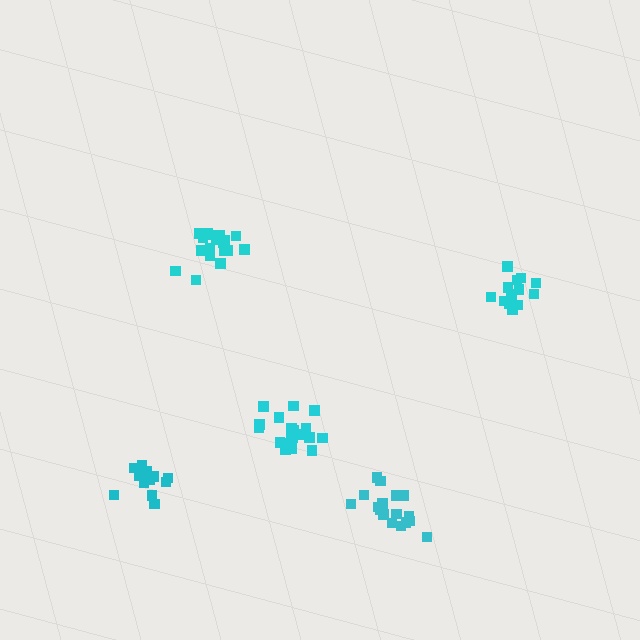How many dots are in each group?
Group 1: 18 dots, Group 2: 16 dots, Group 3: 19 dots, Group 4: 17 dots, Group 5: 15 dots (85 total).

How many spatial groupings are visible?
There are 5 spatial groupings.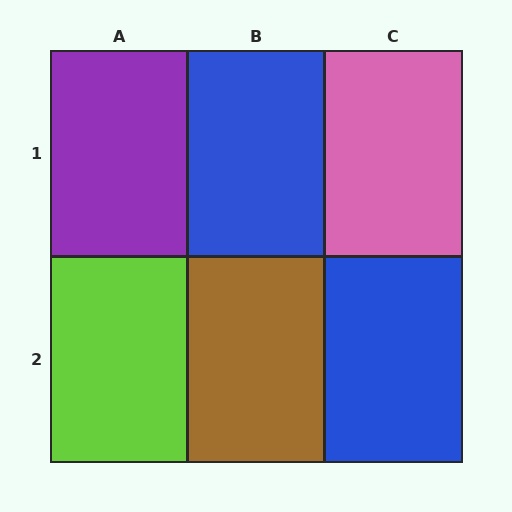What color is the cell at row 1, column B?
Blue.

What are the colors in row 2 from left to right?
Lime, brown, blue.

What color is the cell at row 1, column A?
Purple.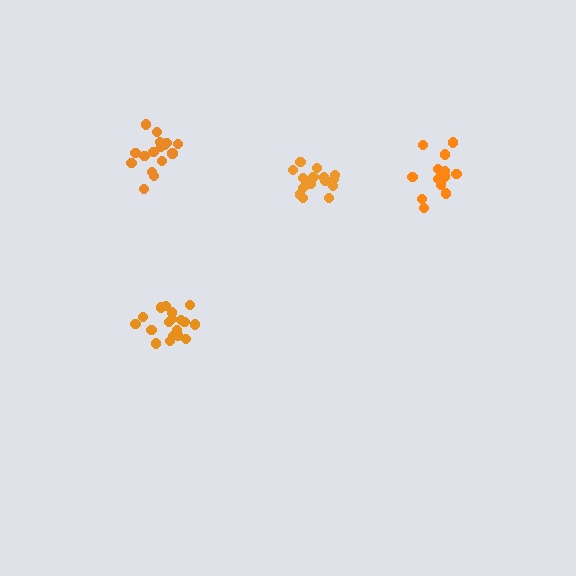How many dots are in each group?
Group 1: 18 dots, Group 2: 16 dots, Group 3: 16 dots, Group 4: 14 dots (64 total).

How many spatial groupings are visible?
There are 4 spatial groupings.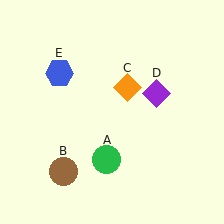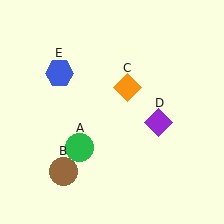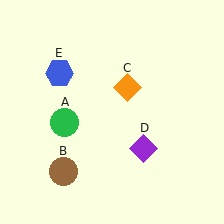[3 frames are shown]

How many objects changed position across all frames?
2 objects changed position: green circle (object A), purple diamond (object D).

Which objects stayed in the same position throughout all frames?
Brown circle (object B) and orange diamond (object C) and blue hexagon (object E) remained stationary.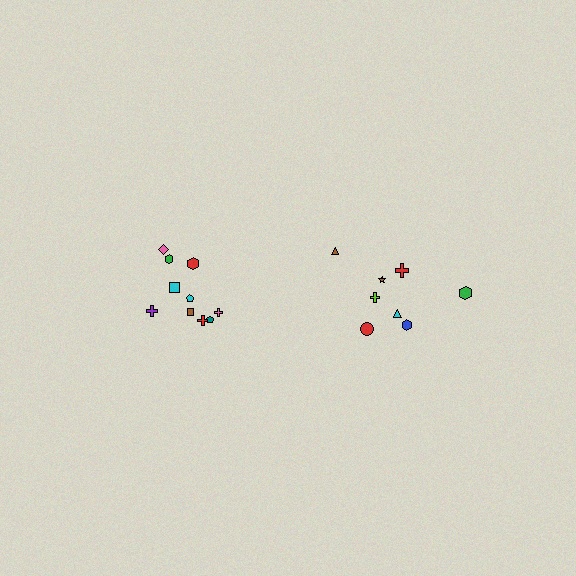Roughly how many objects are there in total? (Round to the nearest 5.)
Roughly 20 objects in total.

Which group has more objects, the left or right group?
The left group.